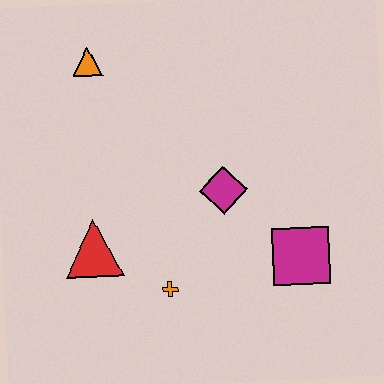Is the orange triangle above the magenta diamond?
Yes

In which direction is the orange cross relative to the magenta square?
The orange cross is to the left of the magenta square.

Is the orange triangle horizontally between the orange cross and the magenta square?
No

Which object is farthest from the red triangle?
The magenta square is farthest from the red triangle.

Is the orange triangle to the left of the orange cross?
Yes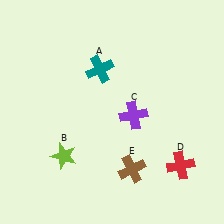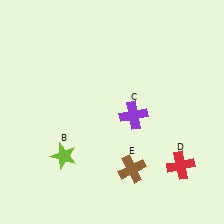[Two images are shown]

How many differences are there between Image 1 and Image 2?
There is 1 difference between the two images.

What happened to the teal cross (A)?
The teal cross (A) was removed in Image 2. It was in the top-left area of Image 1.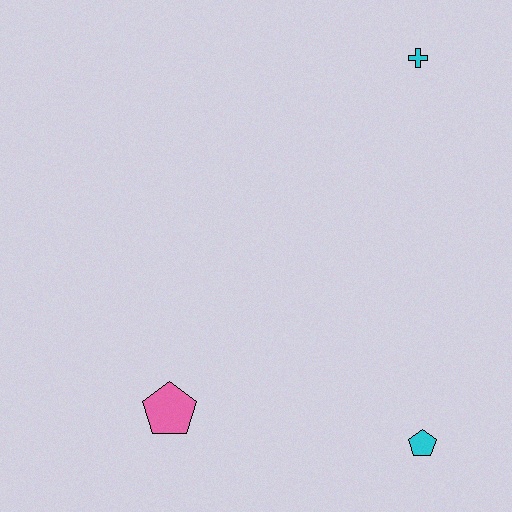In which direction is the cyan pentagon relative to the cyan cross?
The cyan pentagon is below the cyan cross.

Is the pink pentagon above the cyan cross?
No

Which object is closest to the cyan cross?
The cyan pentagon is closest to the cyan cross.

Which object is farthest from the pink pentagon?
The cyan cross is farthest from the pink pentagon.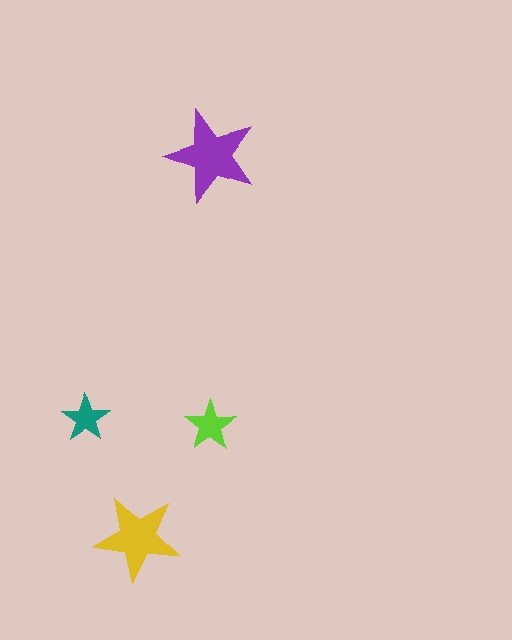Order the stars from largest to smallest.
the purple one, the yellow one, the lime one, the teal one.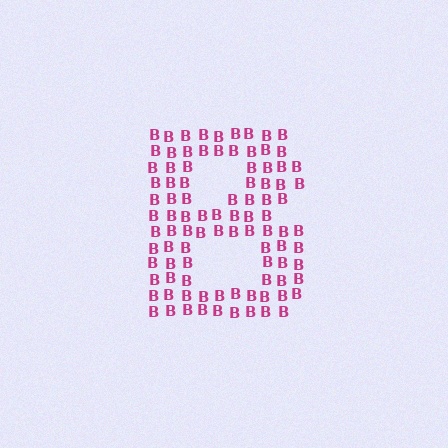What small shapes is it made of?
It is made of small letter B's.